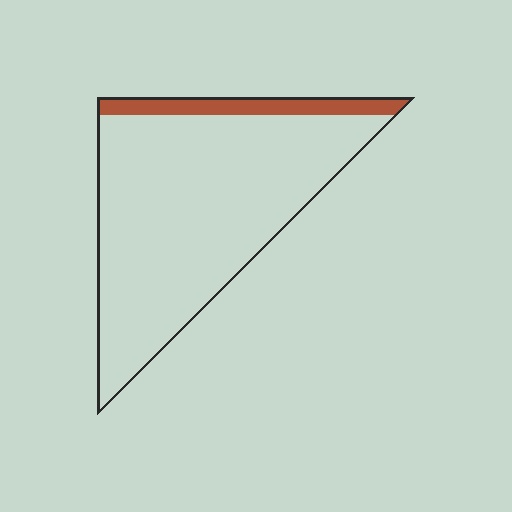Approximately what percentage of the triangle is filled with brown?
Approximately 10%.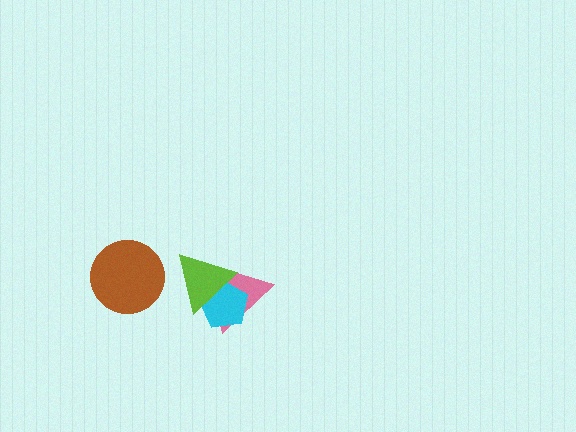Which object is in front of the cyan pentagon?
The lime triangle is in front of the cyan pentagon.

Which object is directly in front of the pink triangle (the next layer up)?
The cyan pentagon is directly in front of the pink triangle.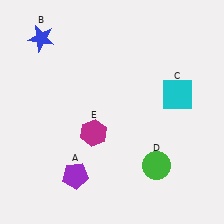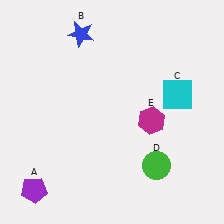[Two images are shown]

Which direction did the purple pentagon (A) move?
The purple pentagon (A) moved left.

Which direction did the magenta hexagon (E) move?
The magenta hexagon (E) moved right.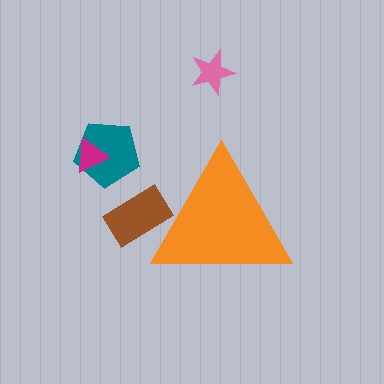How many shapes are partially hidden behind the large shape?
1 shape is partially hidden.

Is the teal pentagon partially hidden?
No, the teal pentagon is fully visible.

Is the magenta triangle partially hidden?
No, the magenta triangle is fully visible.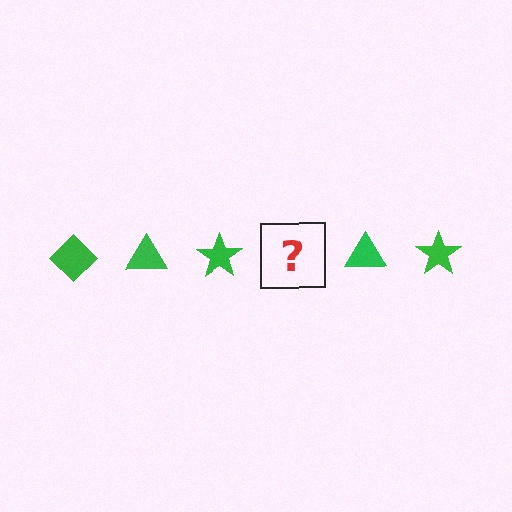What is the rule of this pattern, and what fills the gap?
The rule is that the pattern cycles through diamond, triangle, star shapes in green. The gap should be filled with a green diamond.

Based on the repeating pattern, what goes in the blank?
The blank should be a green diamond.